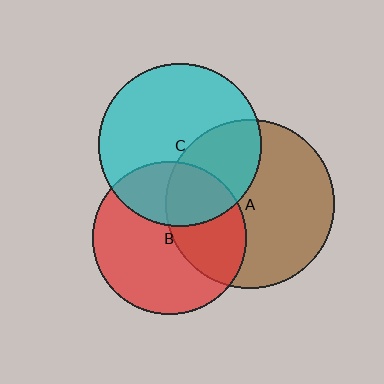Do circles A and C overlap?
Yes.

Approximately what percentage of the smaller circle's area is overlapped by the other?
Approximately 35%.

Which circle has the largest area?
Circle A (brown).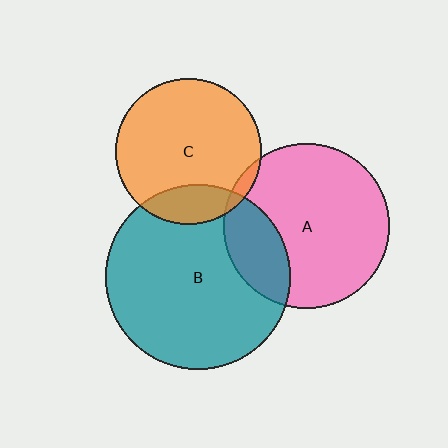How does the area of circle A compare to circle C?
Approximately 1.3 times.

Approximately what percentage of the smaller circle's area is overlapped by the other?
Approximately 15%.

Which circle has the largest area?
Circle B (teal).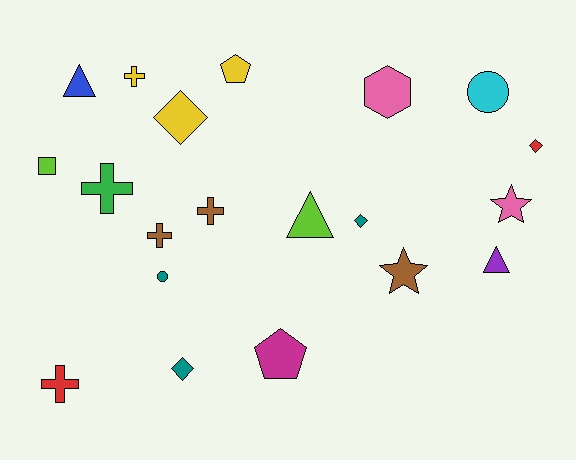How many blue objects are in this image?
There is 1 blue object.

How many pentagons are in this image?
There are 2 pentagons.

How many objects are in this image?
There are 20 objects.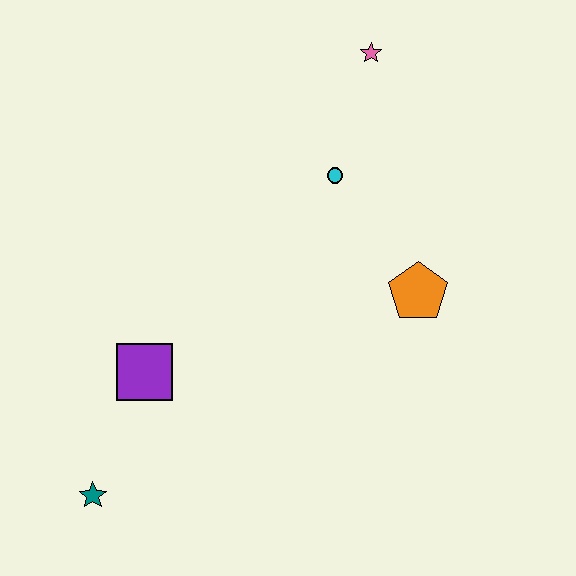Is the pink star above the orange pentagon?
Yes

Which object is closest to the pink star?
The cyan circle is closest to the pink star.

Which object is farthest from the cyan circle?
The teal star is farthest from the cyan circle.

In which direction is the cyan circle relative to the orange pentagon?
The cyan circle is above the orange pentagon.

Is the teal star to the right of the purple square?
No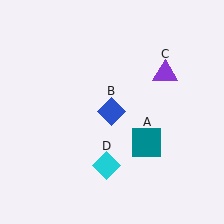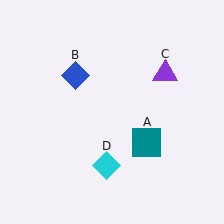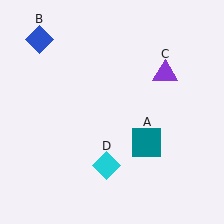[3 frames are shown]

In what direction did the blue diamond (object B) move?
The blue diamond (object B) moved up and to the left.